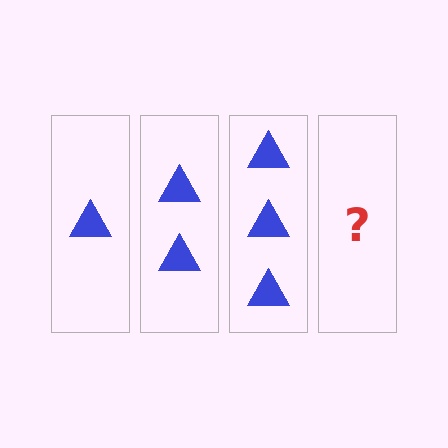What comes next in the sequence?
The next element should be 4 triangles.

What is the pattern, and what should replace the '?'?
The pattern is that each step adds one more triangle. The '?' should be 4 triangles.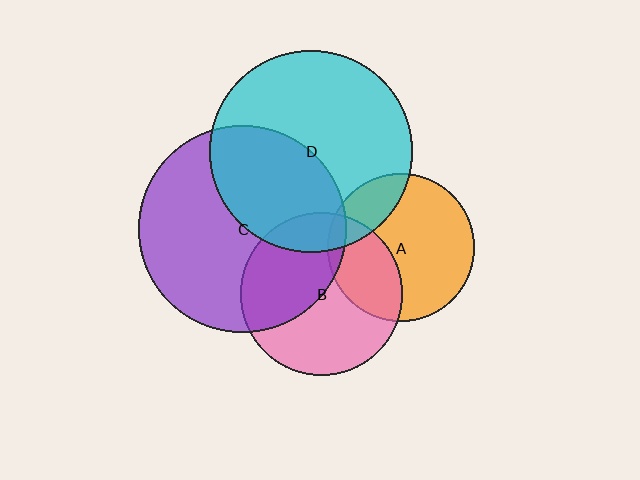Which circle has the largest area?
Circle C (purple).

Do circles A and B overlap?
Yes.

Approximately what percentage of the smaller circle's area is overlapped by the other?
Approximately 30%.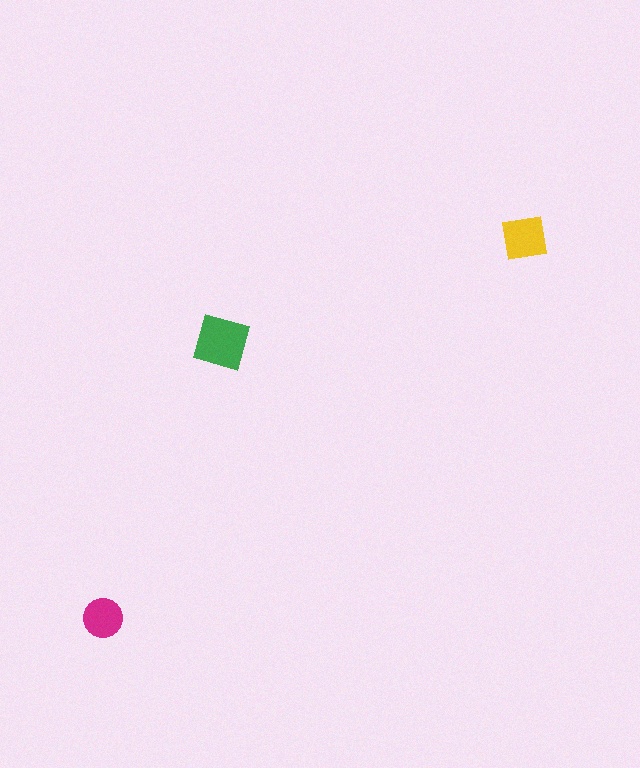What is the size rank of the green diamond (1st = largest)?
1st.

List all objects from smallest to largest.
The magenta circle, the yellow square, the green diamond.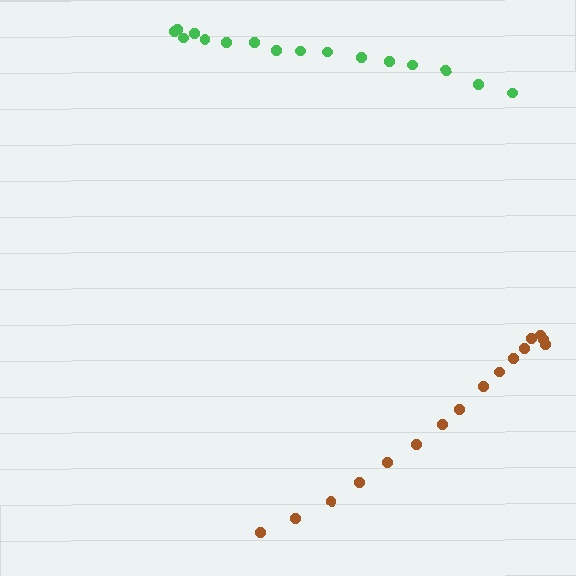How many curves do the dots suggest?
There are 2 distinct paths.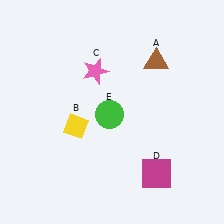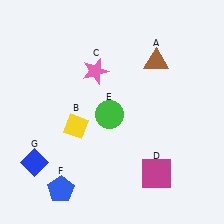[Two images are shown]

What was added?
A blue pentagon (F), a blue diamond (G) were added in Image 2.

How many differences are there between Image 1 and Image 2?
There are 2 differences between the two images.